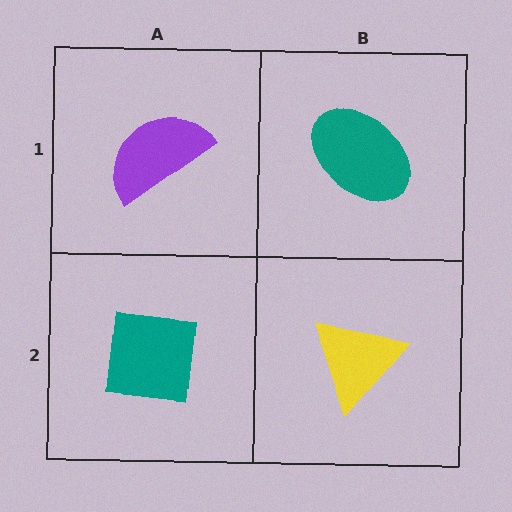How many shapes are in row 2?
2 shapes.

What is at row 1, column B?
A teal ellipse.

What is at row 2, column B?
A yellow triangle.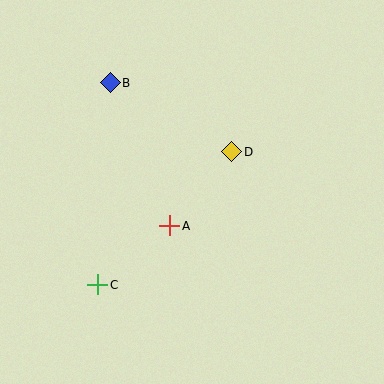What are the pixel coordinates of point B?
Point B is at (110, 83).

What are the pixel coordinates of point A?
Point A is at (170, 226).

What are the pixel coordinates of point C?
Point C is at (98, 285).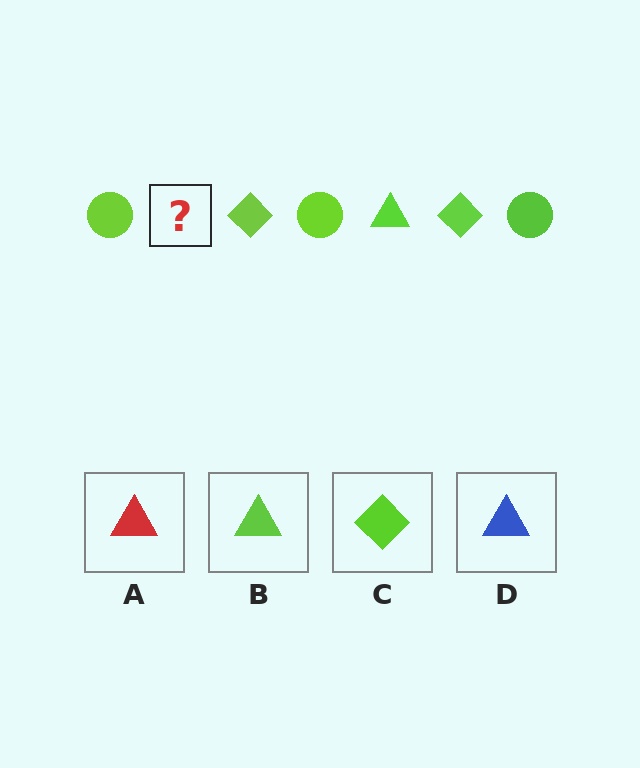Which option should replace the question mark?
Option B.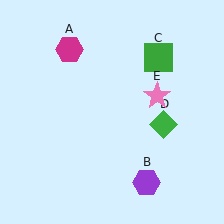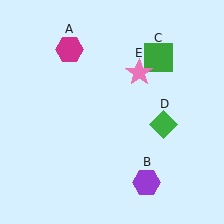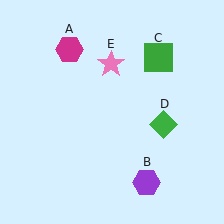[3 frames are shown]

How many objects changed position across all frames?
1 object changed position: pink star (object E).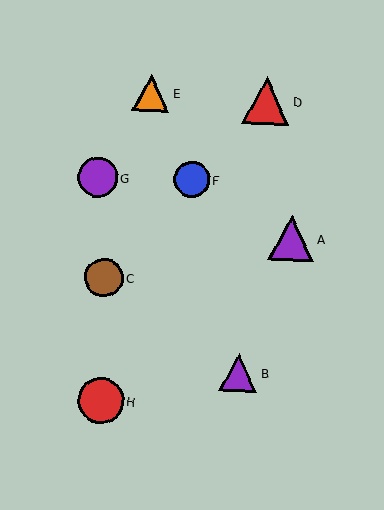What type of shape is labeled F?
Shape F is a blue circle.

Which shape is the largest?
The red triangle (labeled D) is the largest.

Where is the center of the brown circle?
The center of the brown circle is at (104, 278).